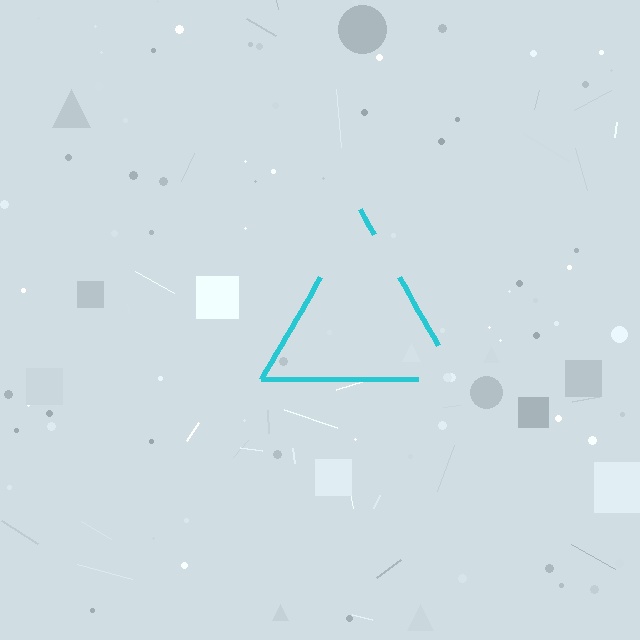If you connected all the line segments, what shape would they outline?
They would outline a triangle.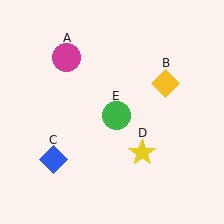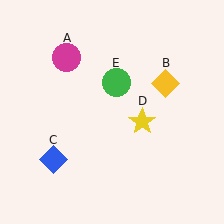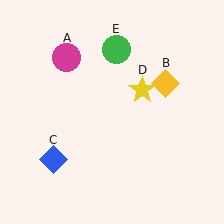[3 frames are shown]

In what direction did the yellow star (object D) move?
The yellow star (object D) moved up.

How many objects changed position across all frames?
2 objects changed position: yellow star (object D), green circle (object E).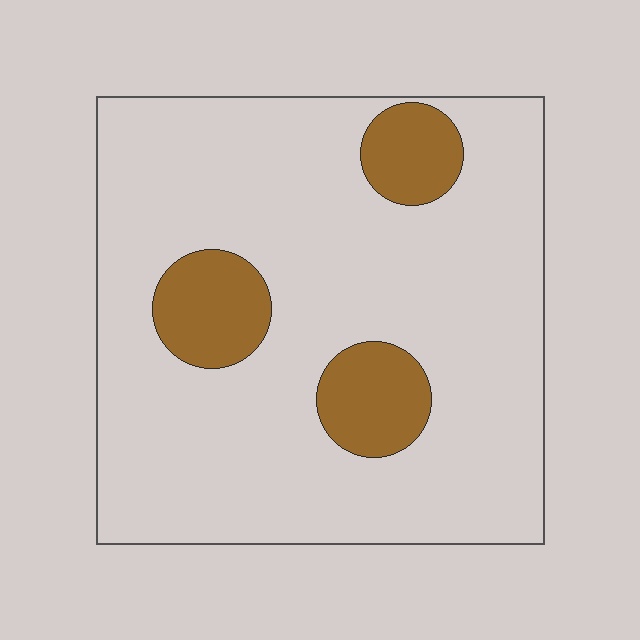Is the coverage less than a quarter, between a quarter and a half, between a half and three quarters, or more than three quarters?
Less than a quarter.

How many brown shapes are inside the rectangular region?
3.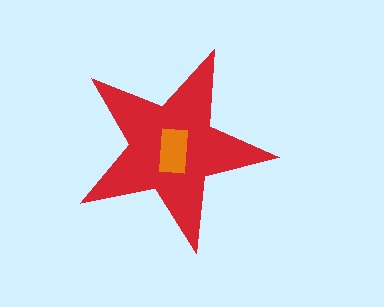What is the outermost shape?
The red star.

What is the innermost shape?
The orange rectangle.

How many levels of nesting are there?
2.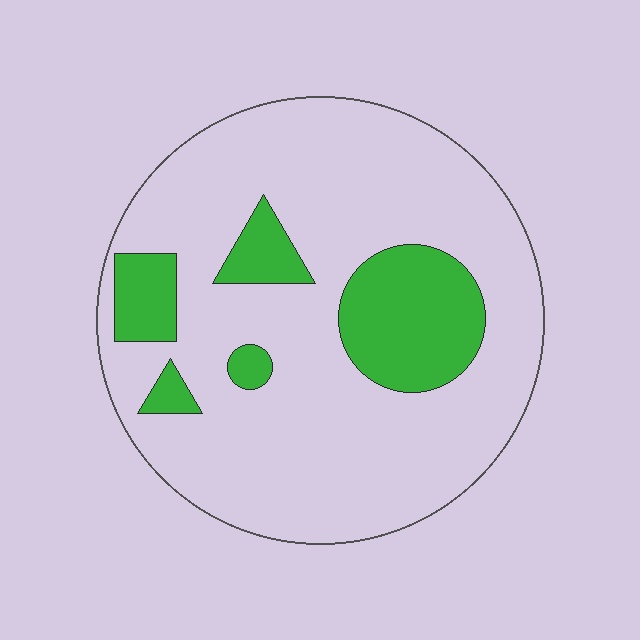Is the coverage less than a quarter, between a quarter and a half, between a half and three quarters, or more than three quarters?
Less than a quarter.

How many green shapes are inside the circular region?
5.